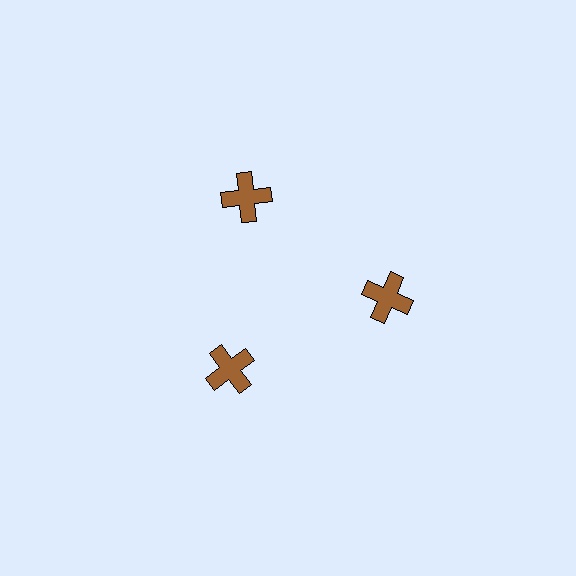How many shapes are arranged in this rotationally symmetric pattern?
There are 3 shapes, arranged in 3 groups of 1.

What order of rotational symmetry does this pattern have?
This pattern has 3-fold rotational symmetry.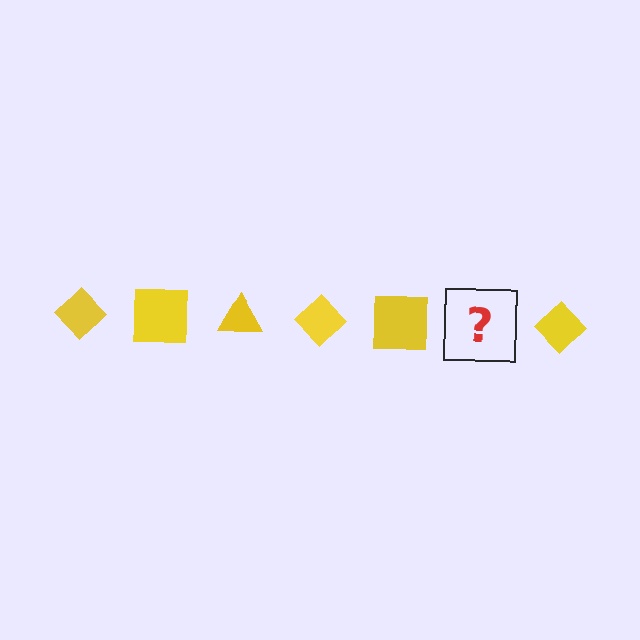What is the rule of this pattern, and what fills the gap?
The rule is that the pattern cycles through diamond, square, triangle shapes in yellow. The gap should be filled with a yellow triangle.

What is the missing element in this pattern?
The missing element is a yellow triangle.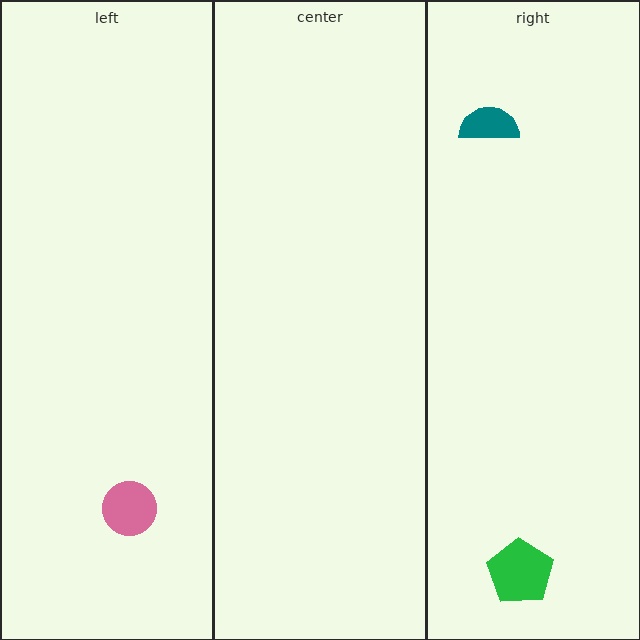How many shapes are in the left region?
1.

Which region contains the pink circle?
The left region.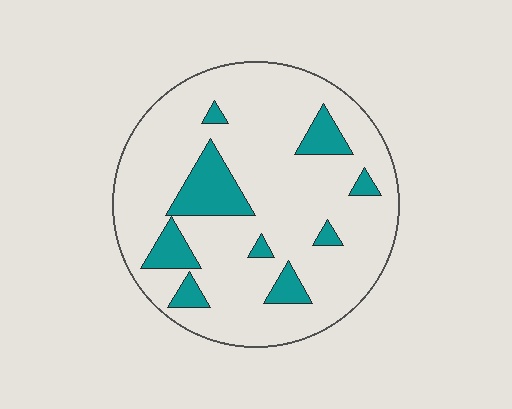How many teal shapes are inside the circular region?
9.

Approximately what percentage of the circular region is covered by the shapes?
Approximately 15%.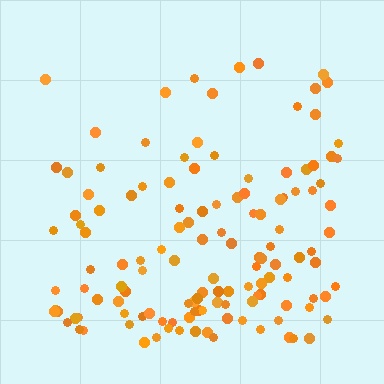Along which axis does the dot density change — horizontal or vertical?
Vertical.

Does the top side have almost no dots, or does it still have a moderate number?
Still a moderate number, just noticeably fewer than the bottom.